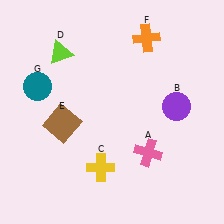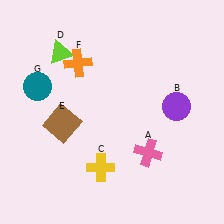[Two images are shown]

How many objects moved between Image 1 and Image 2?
1 object moved between the two images.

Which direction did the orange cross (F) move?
The orange cross (F) moved left.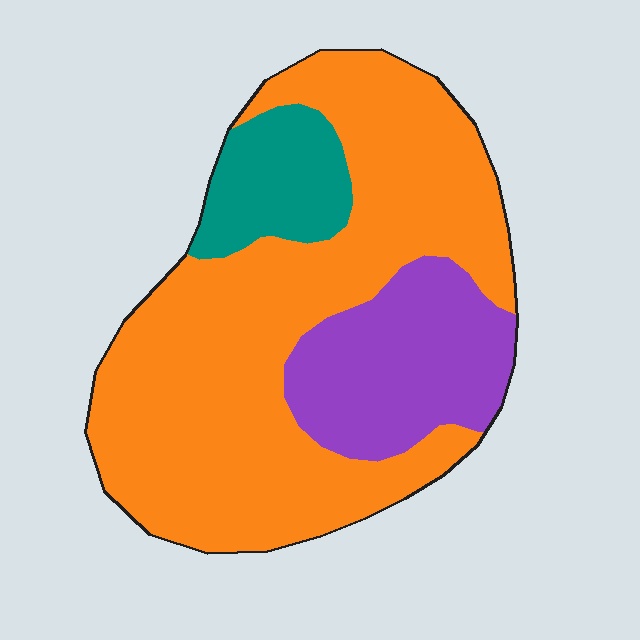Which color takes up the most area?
Orange, at roughly 65%.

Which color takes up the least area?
Teal, at roughly 10%.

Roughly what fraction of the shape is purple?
Purple takes up about one fifth (1/5) of the shape.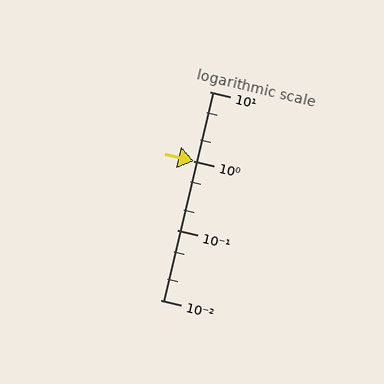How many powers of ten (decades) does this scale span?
The scale spans 3 decades, from 0.01 to 10.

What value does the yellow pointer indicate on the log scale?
The pointer indicates approximately 0.98.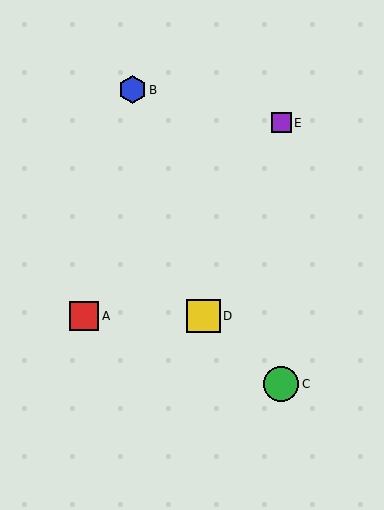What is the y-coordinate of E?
Object E is at y≈123.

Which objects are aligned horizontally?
Objects A, D are aligned horizontally.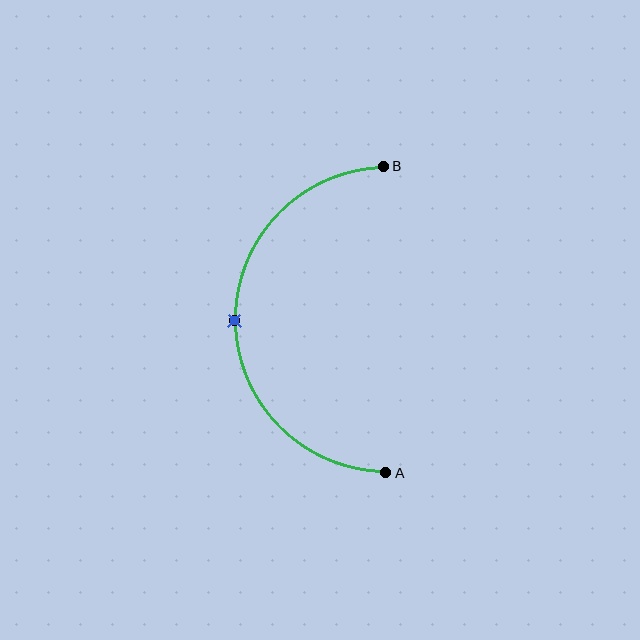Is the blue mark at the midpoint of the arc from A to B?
Yes. The blue mark lies on the arc at equal arc-length from both A and B — it is the arc midpoint.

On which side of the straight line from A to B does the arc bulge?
The arc bulges to the left of the straight line connecting A and B.